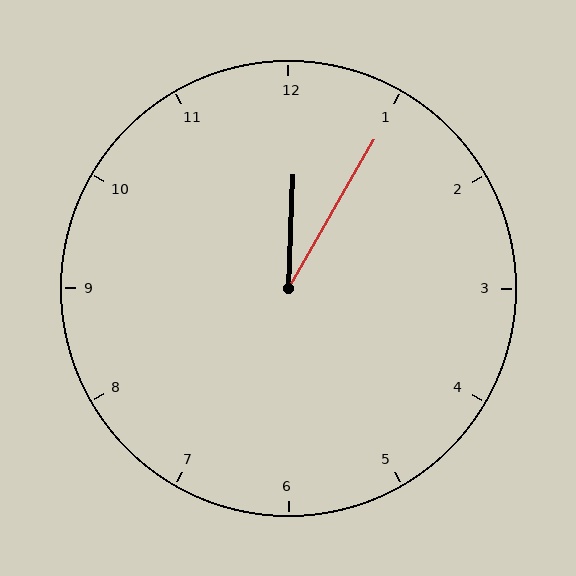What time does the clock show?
12:05.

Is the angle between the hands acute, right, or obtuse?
It is acute.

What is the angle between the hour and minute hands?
Approximately 28 degrees.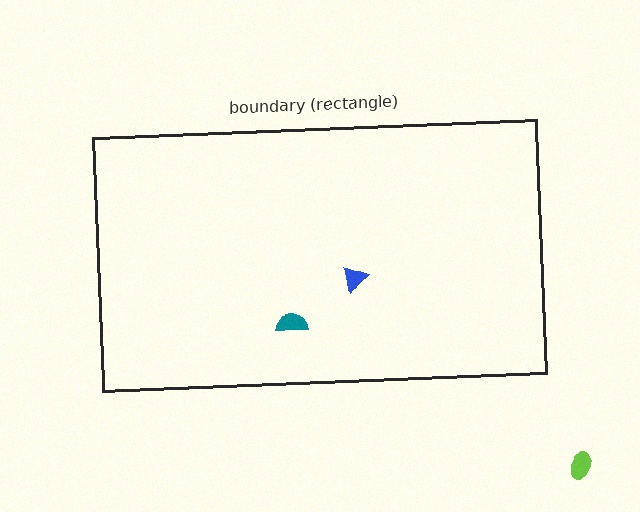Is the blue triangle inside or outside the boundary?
Inside.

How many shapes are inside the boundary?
2 inside, 1 outside.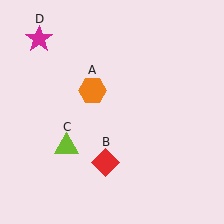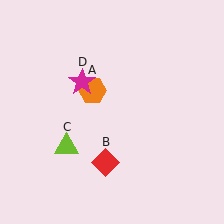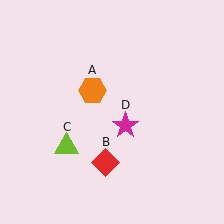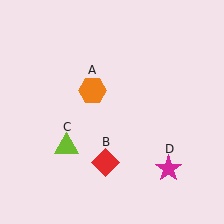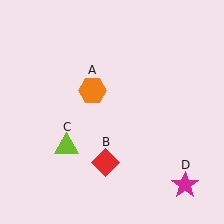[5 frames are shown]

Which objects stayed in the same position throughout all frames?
Orange hexagon (object A) and red diamond (object B) and lime triangle (object C) remained stationary.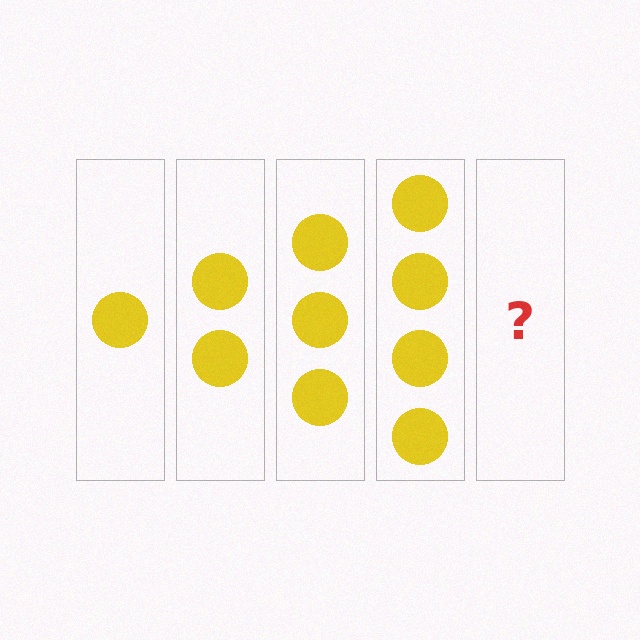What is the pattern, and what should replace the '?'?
The pattern is that each step adds one more circle. The '?' should be 5 circles.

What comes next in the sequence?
The next element should be 5 circles.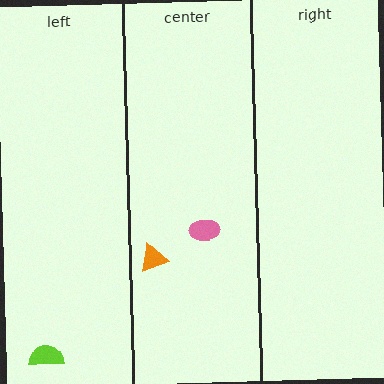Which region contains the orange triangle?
The center region.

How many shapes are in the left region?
1.